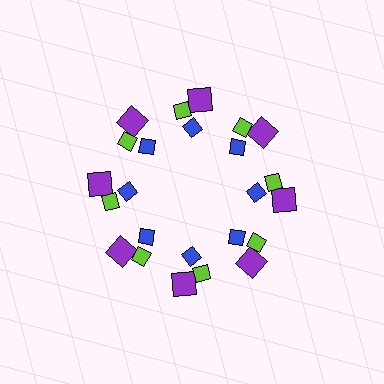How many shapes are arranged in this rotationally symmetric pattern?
There are 24 shapes, arranged in 8 groups of 3.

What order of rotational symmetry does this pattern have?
This pattern has 8-fold rotational symmetry.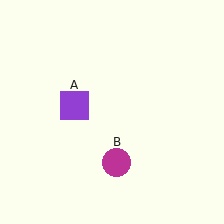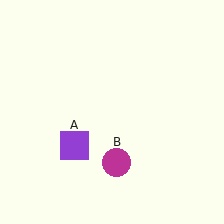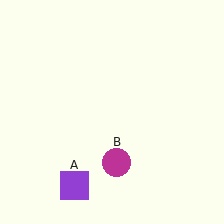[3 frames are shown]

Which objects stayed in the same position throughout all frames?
Magenta circle (object B) remained stationary.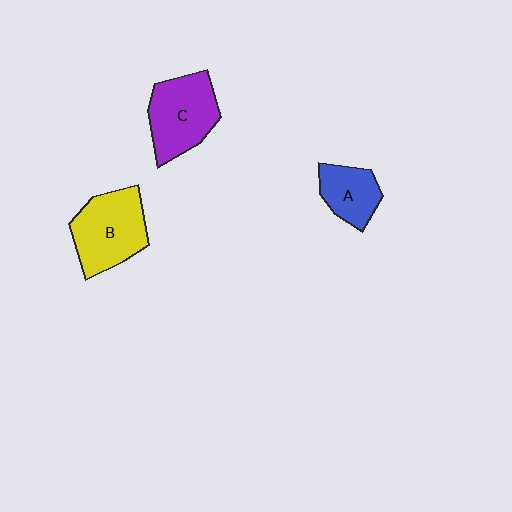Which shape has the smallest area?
Shape A (blue).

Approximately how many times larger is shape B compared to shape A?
Approximately 1.7 times.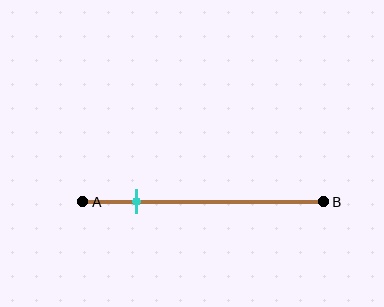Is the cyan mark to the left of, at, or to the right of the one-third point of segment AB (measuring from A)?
The cyan mark is to the left of the one-third point of segment AB.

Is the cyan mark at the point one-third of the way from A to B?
No, the mark is at about 20% from A, not at the 33% one-third point.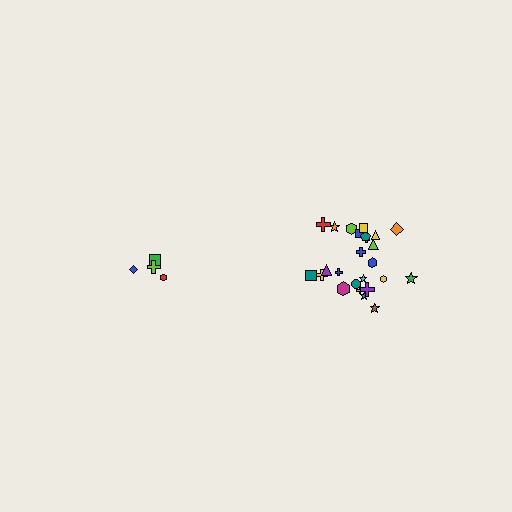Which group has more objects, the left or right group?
The right group.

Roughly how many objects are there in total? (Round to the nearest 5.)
Roughly 30 objects in total.